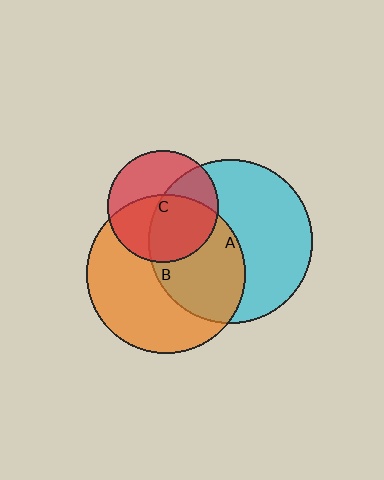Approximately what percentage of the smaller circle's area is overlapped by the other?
Approximately 55%.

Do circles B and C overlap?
Yes.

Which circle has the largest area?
Circle A (cyan).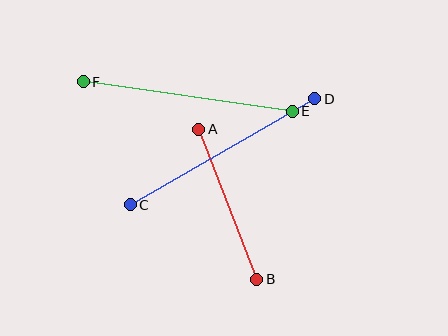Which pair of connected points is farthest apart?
Points C and D are farthest apart.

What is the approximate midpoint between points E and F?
The midpoint is at approximately (188, 96) pixels.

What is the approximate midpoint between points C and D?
The midpoint is at approximately (223, 152) pixels.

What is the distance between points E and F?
The distance is approximately 211 pixels.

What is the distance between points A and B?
The distance is approximately 161 pixels.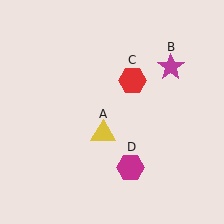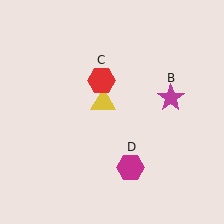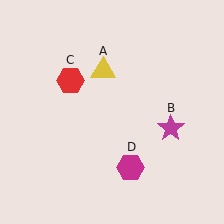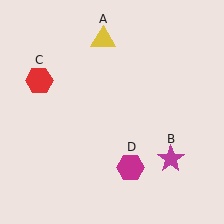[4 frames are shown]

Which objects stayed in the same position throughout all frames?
Magenta hexagon (object D) remained stationary.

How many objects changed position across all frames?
3 objects changed position: yellow triangle (object A), magenta star (object B), red hexagon (object C).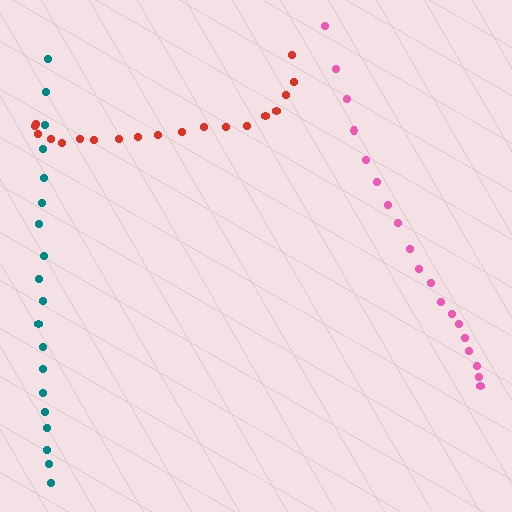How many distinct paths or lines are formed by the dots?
There are 3 distinct paths.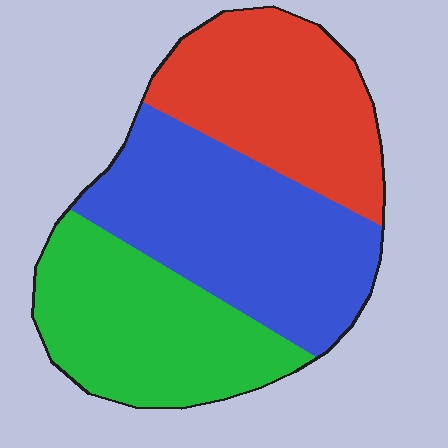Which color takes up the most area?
Blue, at roughly 40%.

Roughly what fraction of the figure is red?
Red covers 30% of the figure.